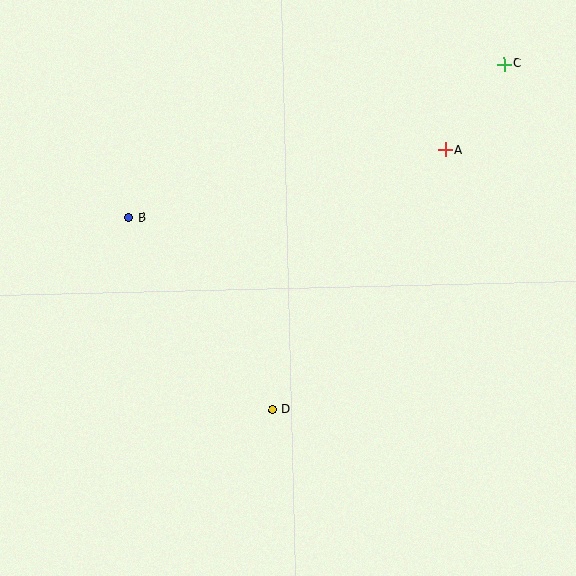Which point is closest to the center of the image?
Point D at (272, 409) is closest to the center.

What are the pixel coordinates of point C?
Point C is at (504, 64).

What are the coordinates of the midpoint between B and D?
The midpoint between B and D is at (201, 314).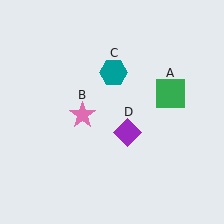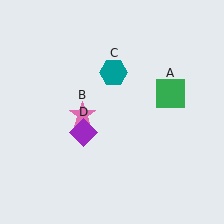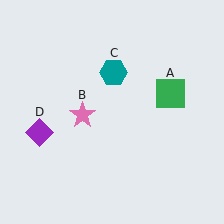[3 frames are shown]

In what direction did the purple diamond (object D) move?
The purple diamond (object D) moved left.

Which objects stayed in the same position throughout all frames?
Green square (object A) and pink star (object B) and teal hexagon (object C) remained stationary.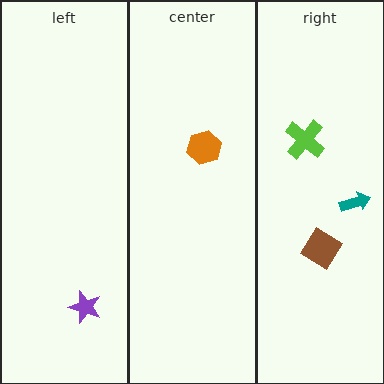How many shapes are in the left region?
1.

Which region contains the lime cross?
The right region.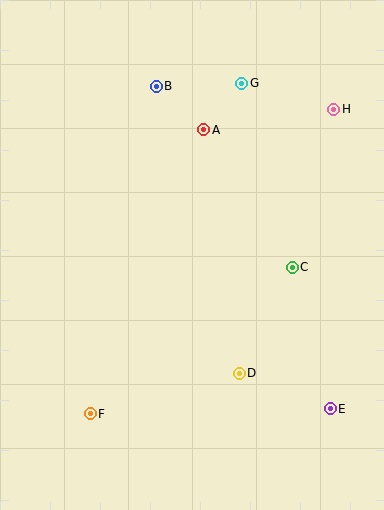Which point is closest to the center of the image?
Point C at (292, 267) is closest to the center.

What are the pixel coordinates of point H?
Point H is at (334, 109).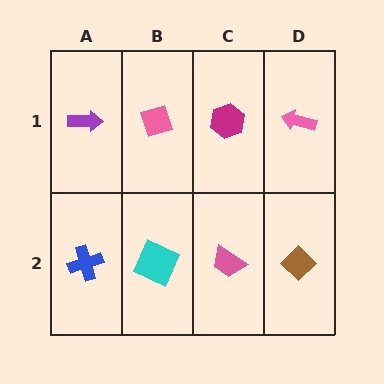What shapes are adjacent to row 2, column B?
A pink diamond (row 1, column B), a blue cross (row 2, column A), a pink trapezoid (row 2, column C).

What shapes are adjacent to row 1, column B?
A cyan square (row 2, column B), a purple arrow (row 1, column A), a magenta hexagon (row 1, column C).